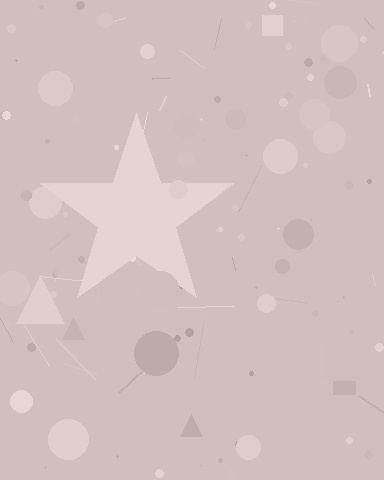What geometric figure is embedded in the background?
A star is embedded in the background.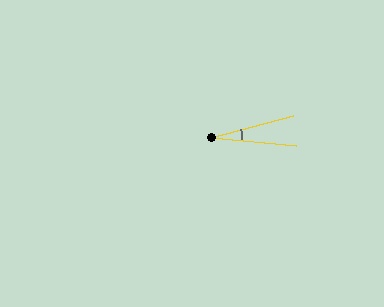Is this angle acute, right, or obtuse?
It is acute.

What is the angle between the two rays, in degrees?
Approximately 20 degrees.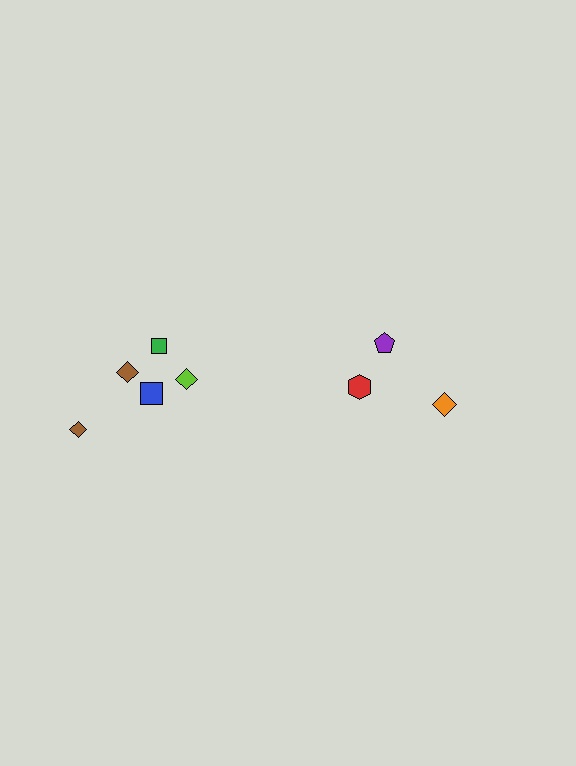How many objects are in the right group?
There are 3 objects.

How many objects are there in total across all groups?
There are 8 objects.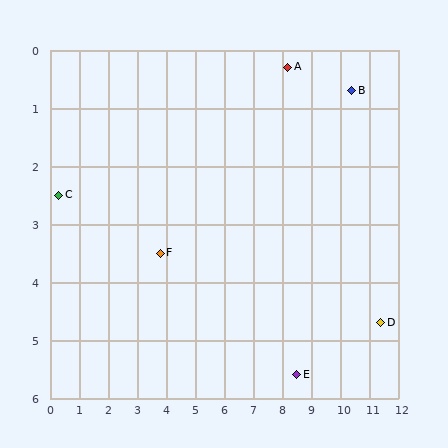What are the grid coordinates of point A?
Point A is at approximately (8.2, 0.3).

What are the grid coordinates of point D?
Point D is at approximately (11.4, 4.7).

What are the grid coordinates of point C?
Point C is at approximately (0.3, 2.5).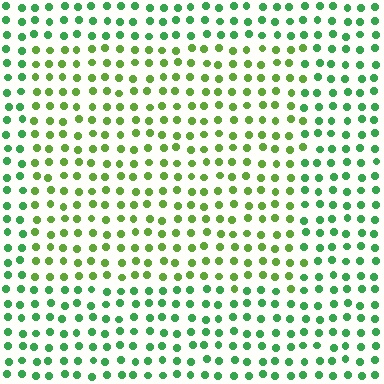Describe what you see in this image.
The image is filled with small green elements in a uniform arrangement. A rectangle-shaped region is visible where the elements are tinted to a slightly different hue, forming a subtle color boundary.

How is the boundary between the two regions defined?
The boundary is defined purely by a slight shift in hue (about 34 degrees). Spacing, size, and orientation are identical on both sides.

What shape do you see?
I see a rectangle.